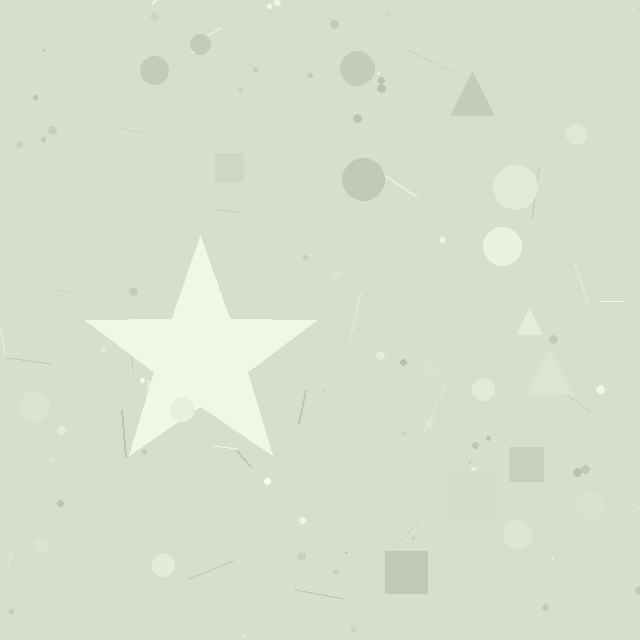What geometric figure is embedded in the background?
A star is embedded in the background.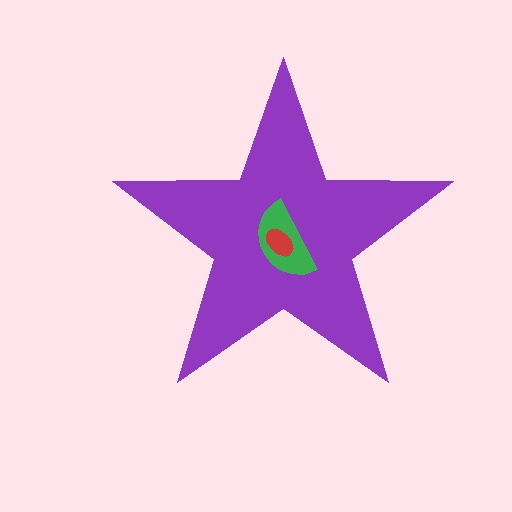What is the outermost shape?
The purple star.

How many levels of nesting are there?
3.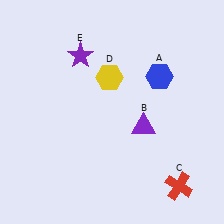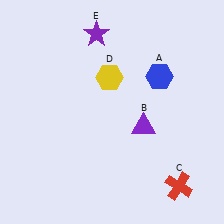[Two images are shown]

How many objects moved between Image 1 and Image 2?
1 object moved between the two images.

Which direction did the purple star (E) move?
The purple star (E) moved up.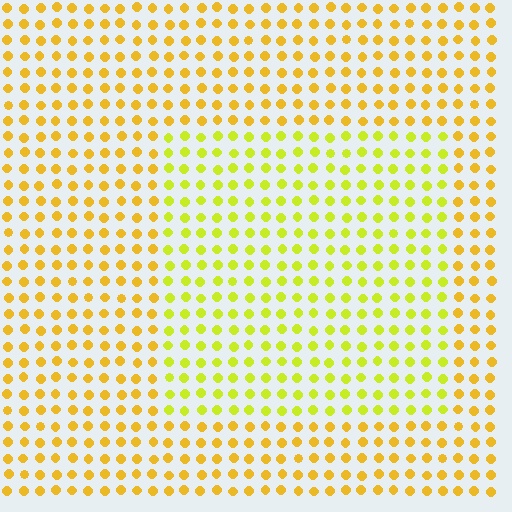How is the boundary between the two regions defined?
The boundary is defined purely by a slight shift in hue (about 27 degrees). Spacing, size, and orientation are identical on both sides.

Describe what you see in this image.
The image is filled with small yellow elements in a uniform arrangement. A rectangle-shaped region is visible where the elements are tinted to a slightly different hue, forming a subtle color boundary.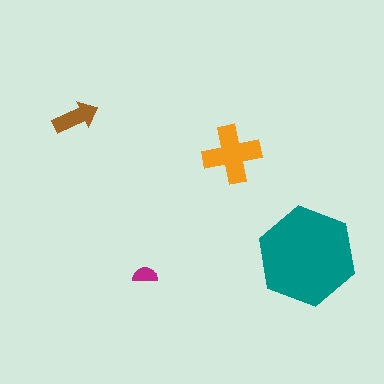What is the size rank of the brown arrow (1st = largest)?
3rd.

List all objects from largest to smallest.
The teal hexagon, the orange cross, the brown arrow, the magenta semicircle.